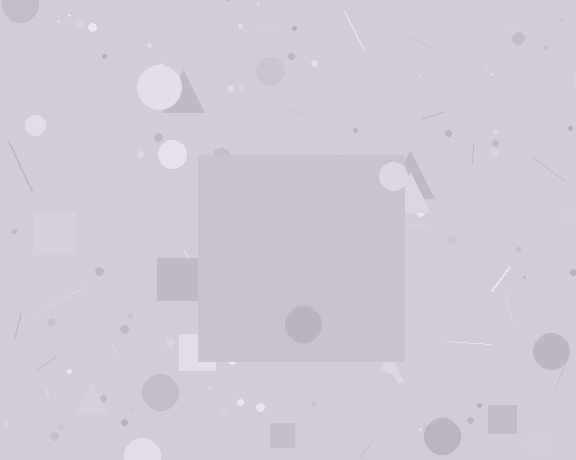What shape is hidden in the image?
A square is hidden in the image.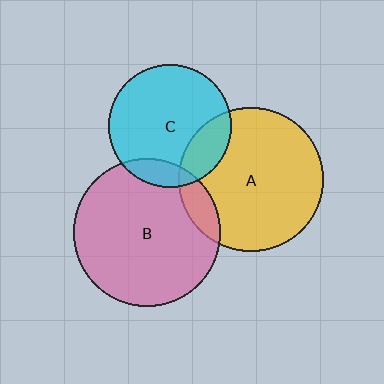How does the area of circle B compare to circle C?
Approximately 1.4 times.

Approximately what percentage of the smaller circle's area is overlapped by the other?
Approximately 10%.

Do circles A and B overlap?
Yes.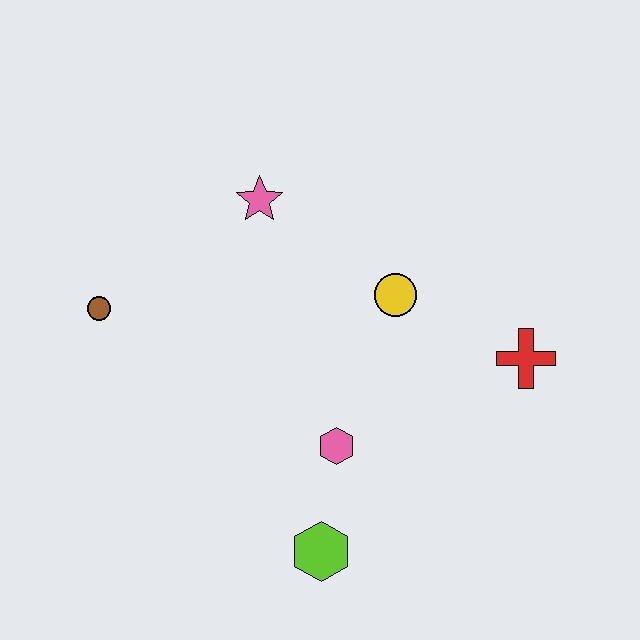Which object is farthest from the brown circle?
The red cross is farthest from the brown circle.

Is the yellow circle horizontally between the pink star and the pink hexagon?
No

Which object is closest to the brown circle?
The pink star is closest to the brown circle.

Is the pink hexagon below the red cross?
Yes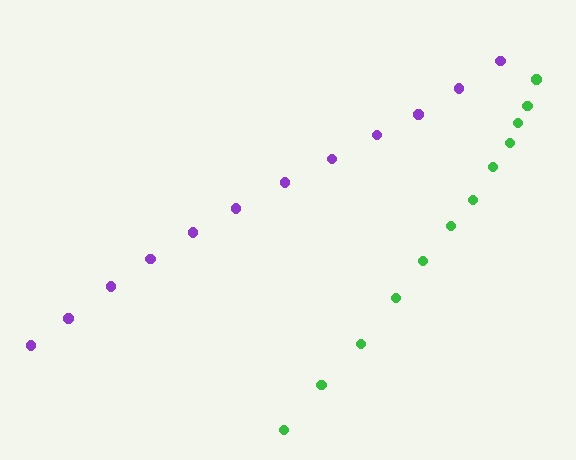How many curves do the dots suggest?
There are 2 distinct paths.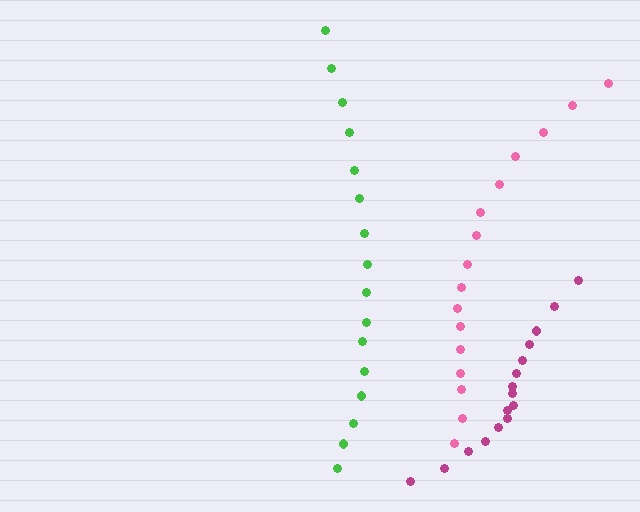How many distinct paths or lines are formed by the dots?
There are 3 distinct paths.